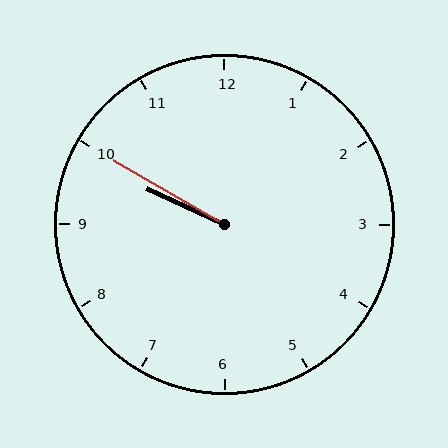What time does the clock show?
9:50.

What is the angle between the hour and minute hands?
Approximately 5 degrees.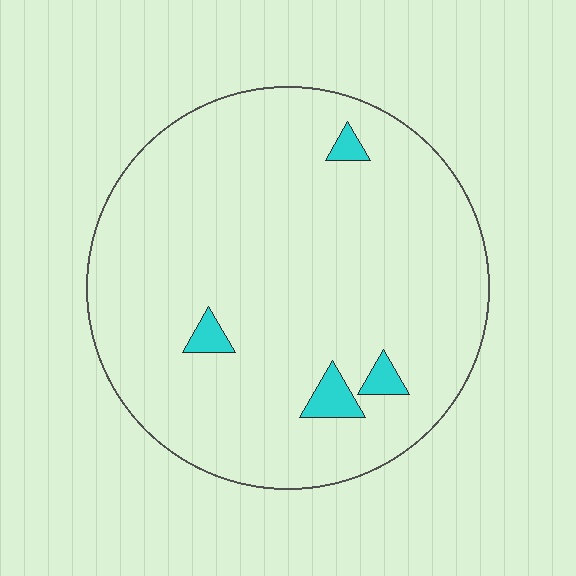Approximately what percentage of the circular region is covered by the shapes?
Approximately 5%.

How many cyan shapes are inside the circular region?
4.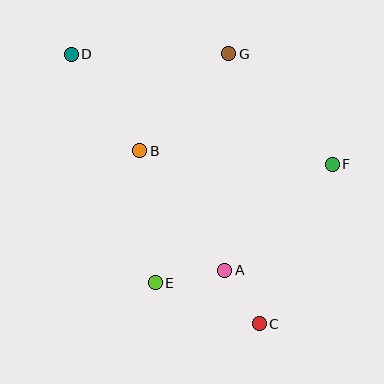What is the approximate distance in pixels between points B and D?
The distance between B and D is approximately 118 pixels.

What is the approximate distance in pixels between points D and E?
The distance between D and E is approximately 244 pixels.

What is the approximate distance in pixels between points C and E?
The distance between C and E is approximately 112 pixels.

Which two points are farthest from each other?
Points C and D are farthest from each other.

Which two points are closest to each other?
Points A and C are closest to each other.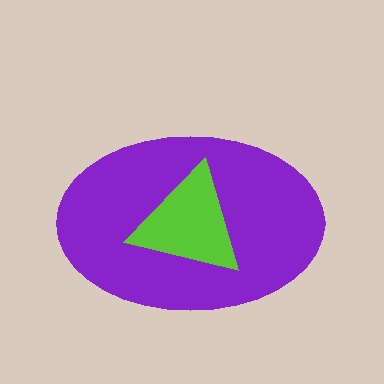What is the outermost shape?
The purple ellipse.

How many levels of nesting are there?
2.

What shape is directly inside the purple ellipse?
The lime triangle.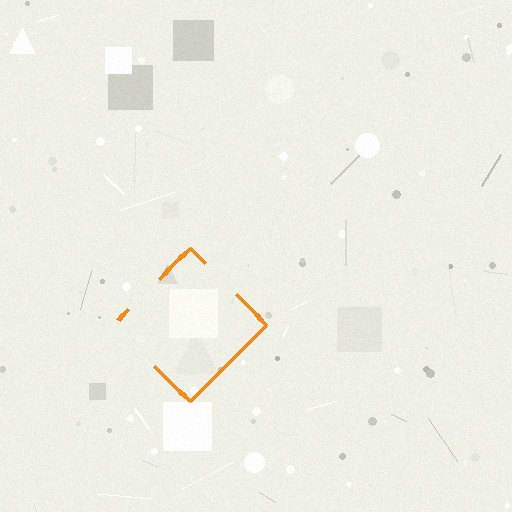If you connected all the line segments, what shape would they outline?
They would outline a diamond.